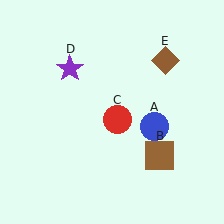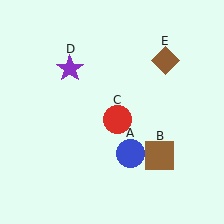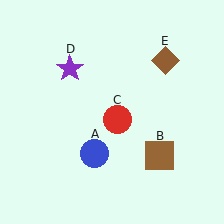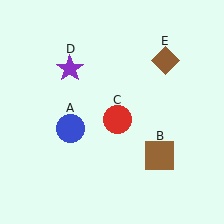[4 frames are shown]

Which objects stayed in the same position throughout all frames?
Brown square (object B) and red circle (object C) and purple star (object D) and brown diamond (object E) remained stationary.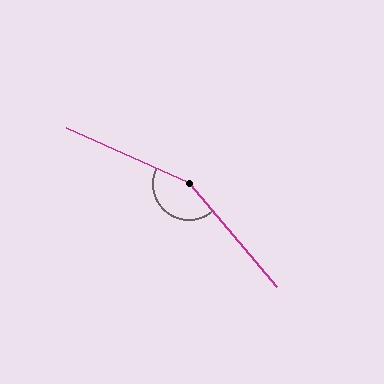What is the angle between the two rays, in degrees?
Approximately 155 degrees.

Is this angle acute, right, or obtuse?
It is obtuse.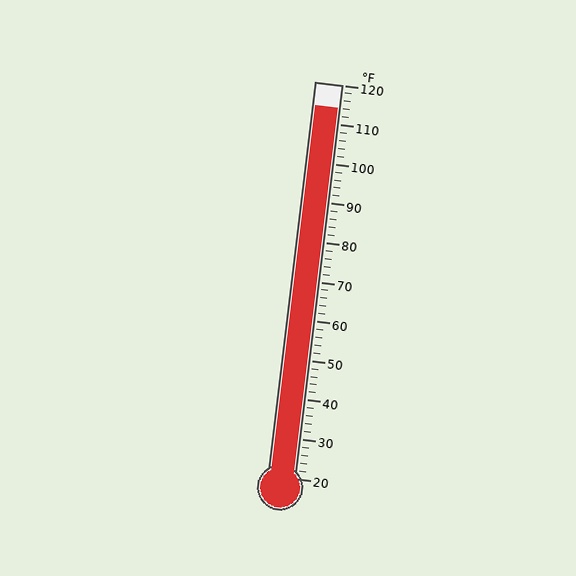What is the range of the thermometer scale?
The thermometer scale ranges from 20°F to 120°F.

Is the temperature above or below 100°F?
The temperature is above 100°F.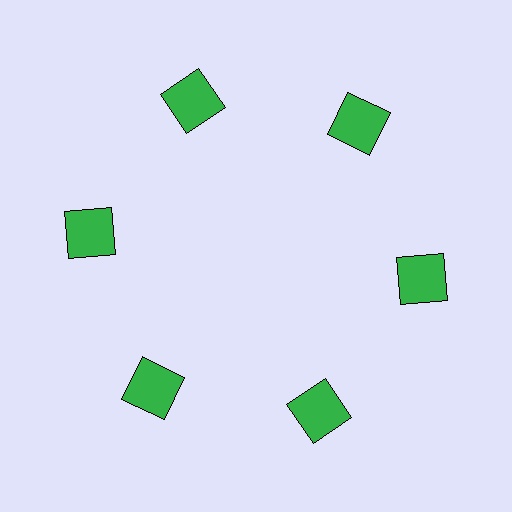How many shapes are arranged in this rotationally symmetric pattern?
There are 6 shapes, arranged in 6 groups of 1.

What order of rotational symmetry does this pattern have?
This pattern has 6-fold rotational symmetry.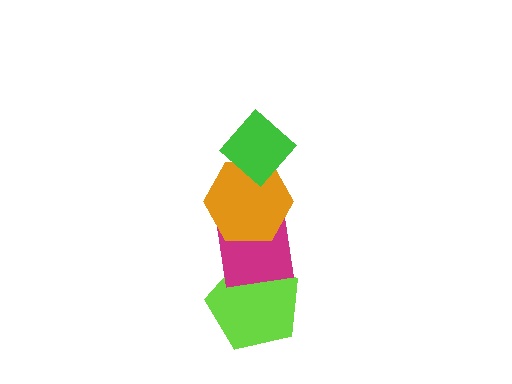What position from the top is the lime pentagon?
The lime pentagon is 4th from the top.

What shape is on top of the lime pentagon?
The magenta square is on top of the lime pentagon.